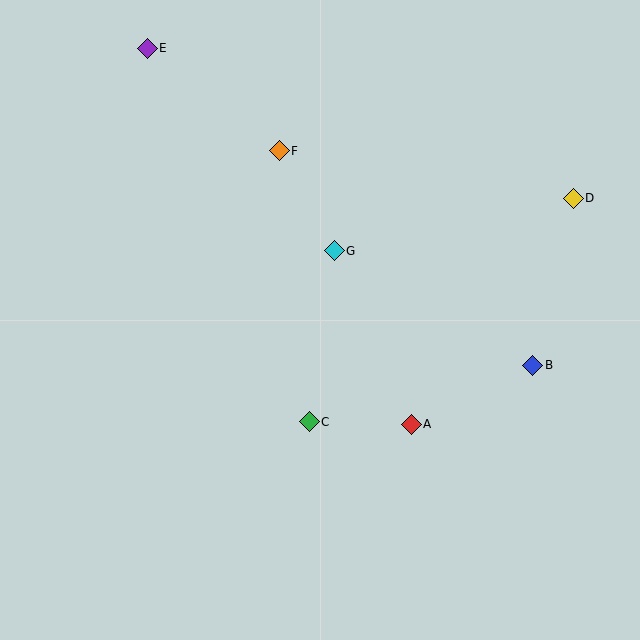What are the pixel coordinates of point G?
Point G is at (334, 251).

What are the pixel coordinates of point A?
Point A is at (411, 424).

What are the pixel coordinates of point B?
Point B is at (533, 365).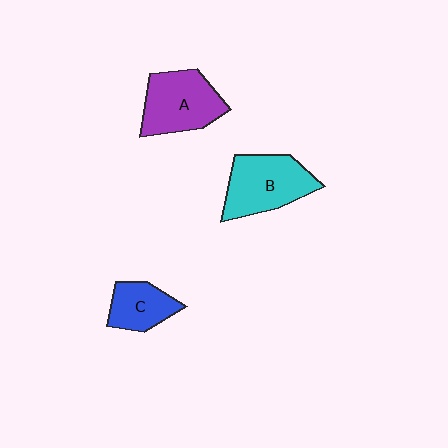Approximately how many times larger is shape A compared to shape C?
Approximately 1.6 times.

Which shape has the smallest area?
Shape C (blue).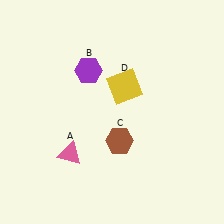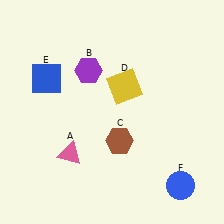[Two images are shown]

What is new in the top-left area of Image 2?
A blue square (E) was added in the top-left area of Image 2.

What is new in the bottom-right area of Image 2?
A blue circle (F) was added in the bottom-right area of Image 2.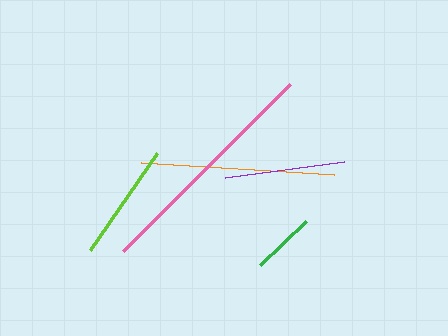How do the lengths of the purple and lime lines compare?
The purple and lime lines are approximately the same length.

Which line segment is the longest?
The pink line is the longest at approximately 236 pixels.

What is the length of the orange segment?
The orange segment is approximately 193 pixels long.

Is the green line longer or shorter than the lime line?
The lime line is longer than the green line.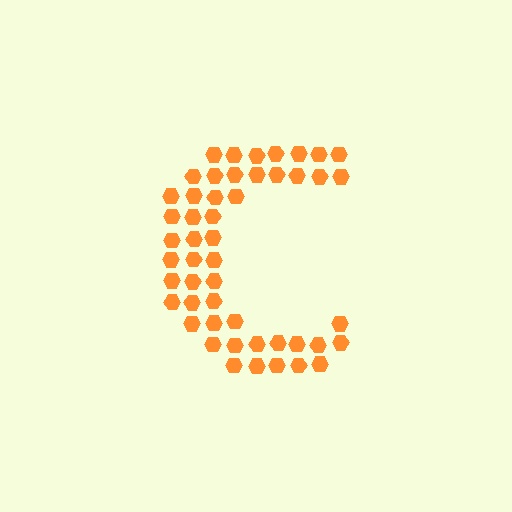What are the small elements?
The small elements are hexagons.